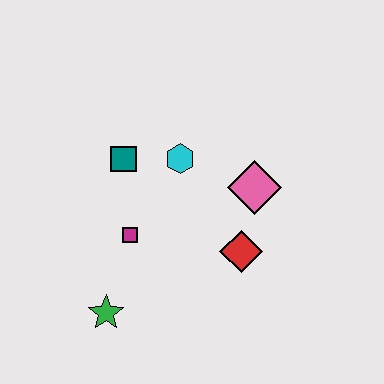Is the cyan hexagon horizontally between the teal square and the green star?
No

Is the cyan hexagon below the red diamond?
No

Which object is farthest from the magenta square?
The pink diamond is farthest from the magenta square.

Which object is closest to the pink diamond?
The red diamond is closest to the pink diamond.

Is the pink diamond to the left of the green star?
No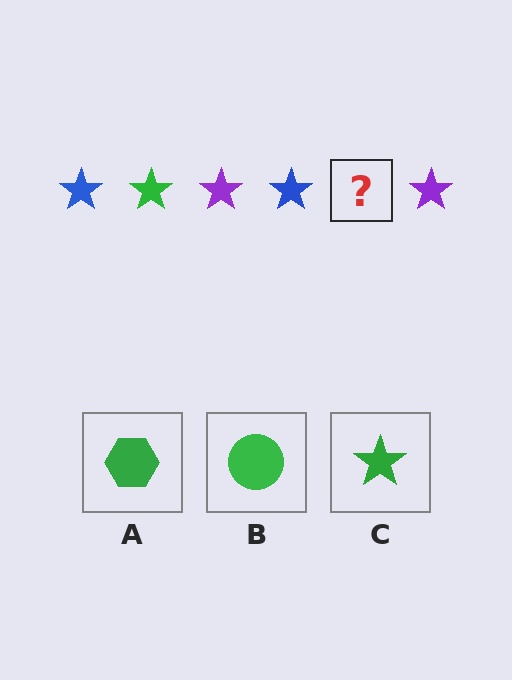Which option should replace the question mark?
Option C.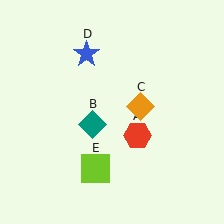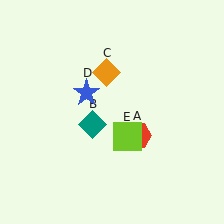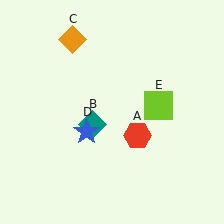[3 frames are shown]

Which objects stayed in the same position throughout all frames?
Red hexagon (object A) and teal diamond (object B) remained stationary.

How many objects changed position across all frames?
3 objects changed position: orange diamond (object C), blue star (object D), lime square (object E).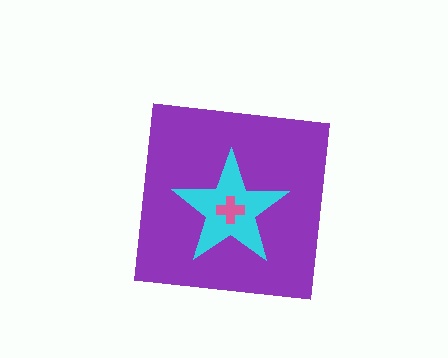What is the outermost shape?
The purple square.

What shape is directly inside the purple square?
The cyan star.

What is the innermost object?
The pink cross.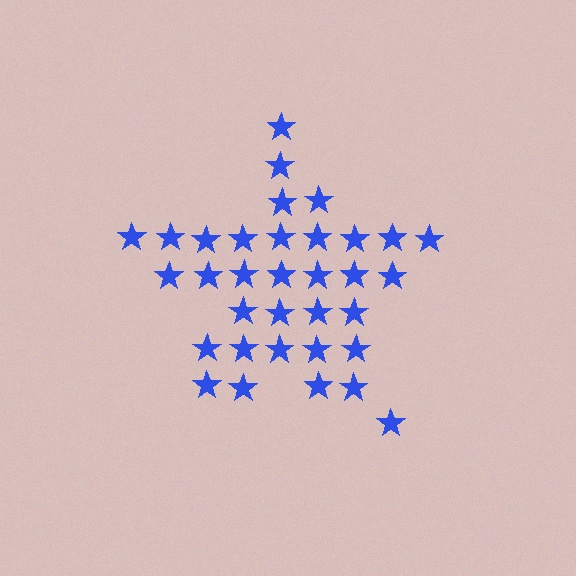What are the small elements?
The small elements are stars.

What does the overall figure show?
The overall figure shows a star.